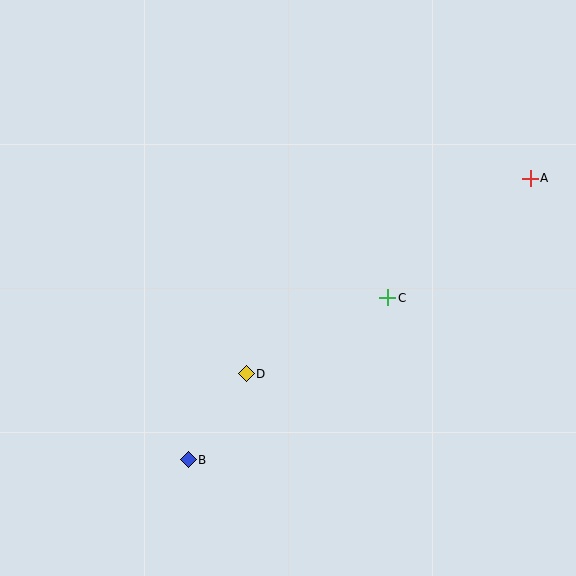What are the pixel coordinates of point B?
Point B is at (188, 460).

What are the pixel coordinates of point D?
Point D is at (246, 374).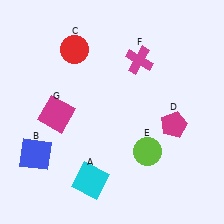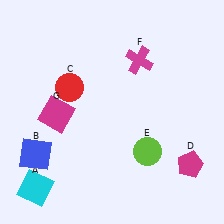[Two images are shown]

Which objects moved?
The objects that moved are: the cyan square (A), the red circle (C), the magenta pentagon (D).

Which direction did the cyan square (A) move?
The cyan square (A) moved left.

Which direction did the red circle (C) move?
The red circle (C) moved down.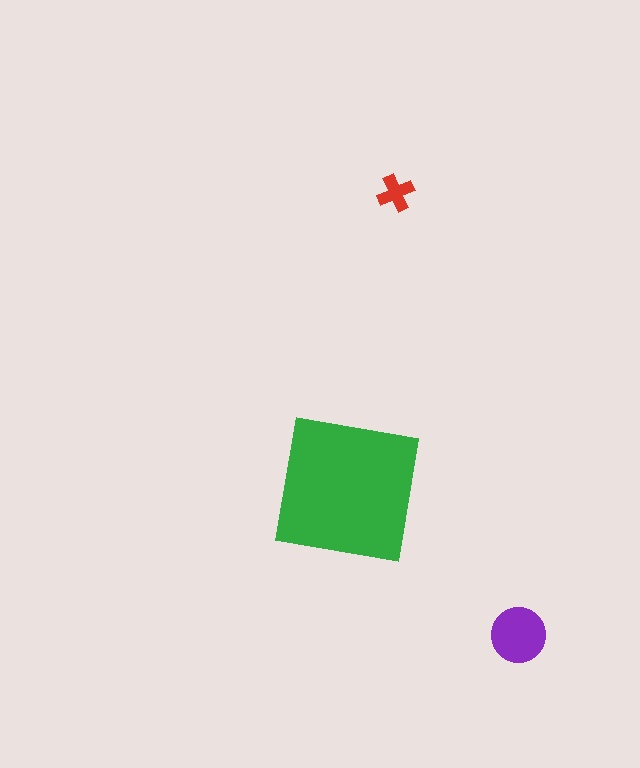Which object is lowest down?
The purple circle is bottommost.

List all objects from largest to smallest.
The green square, the purple circle, the red cross.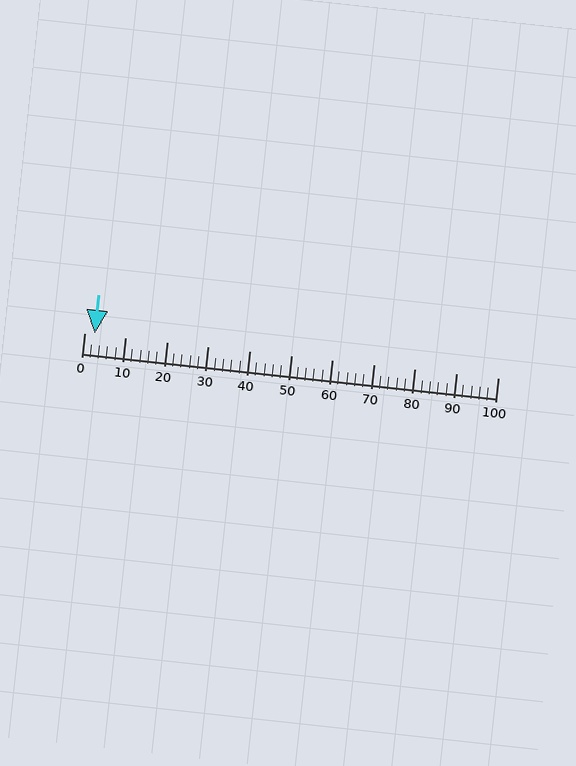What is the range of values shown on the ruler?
The ruler shows values from 0 to 100.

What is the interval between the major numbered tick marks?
The major tick marks are spaced 10 units apart.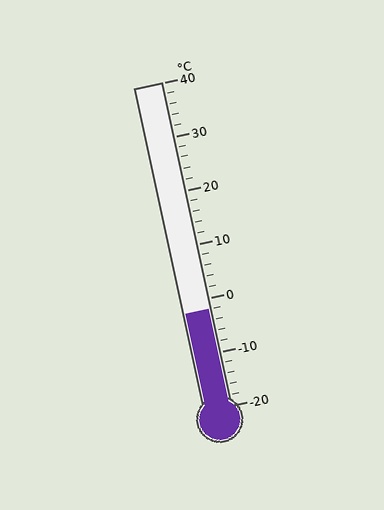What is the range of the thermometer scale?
The thermometer scale ranges from -20°C to 40°C.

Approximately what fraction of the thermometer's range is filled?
The thermometer is filled to approximately 30% of its range.